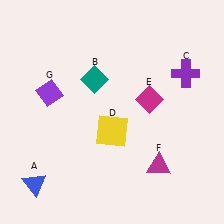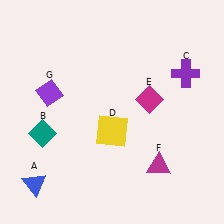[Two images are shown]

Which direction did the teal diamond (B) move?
The teal diamond (B) moved down.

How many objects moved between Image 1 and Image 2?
1 object moved between the two images.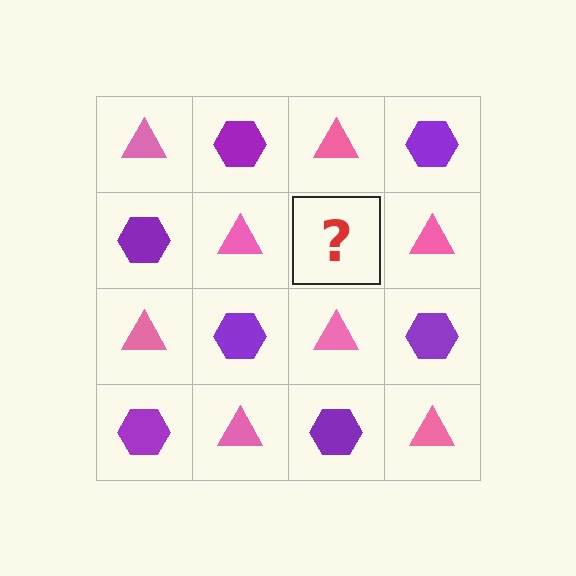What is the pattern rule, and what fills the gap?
The rule is that it alternates pink triangle and purple hexagon in a checkerboard pattern. The gap should be filled with a purple hexagon.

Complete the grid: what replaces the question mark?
The question mark should be replaced with a purple hexagon.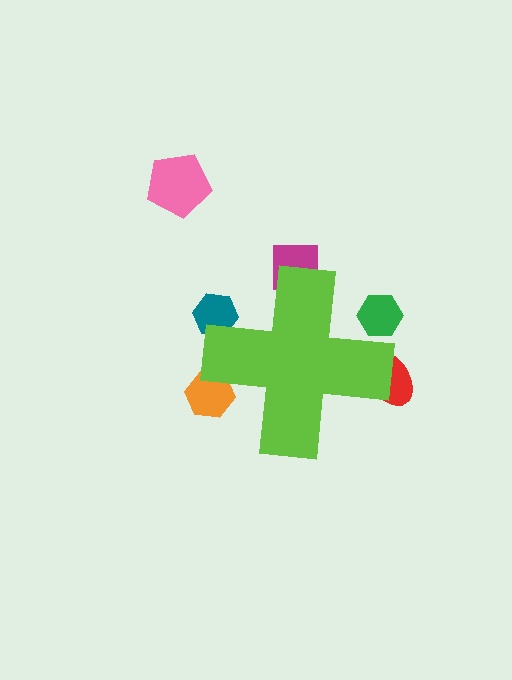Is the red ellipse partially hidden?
Yes, the red ellipse is partially hidden behind the lime cross.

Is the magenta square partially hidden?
Yes, the magenta square is partially hidden behind the lime cross.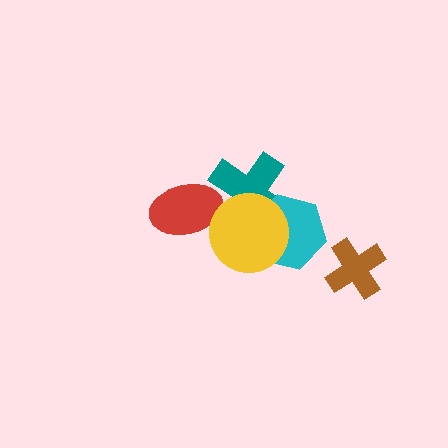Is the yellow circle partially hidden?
No, no other shape covers it.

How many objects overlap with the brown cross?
0 objects overlap with the brown cross.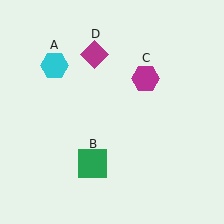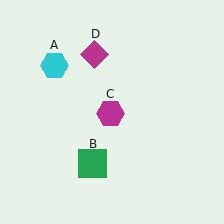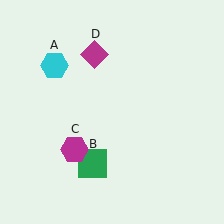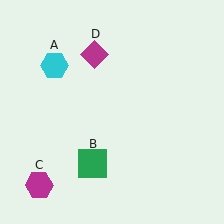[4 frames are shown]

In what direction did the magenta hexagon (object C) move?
The magenta hexagon (object C) moved down and to the left.